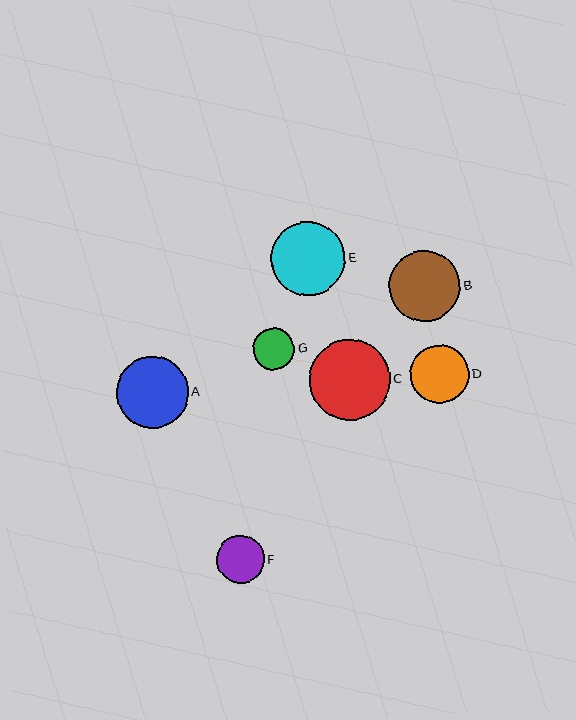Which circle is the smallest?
Circle G is the smallest with a size of approximately 42 pixels.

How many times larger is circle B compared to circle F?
Circle B is approximately 1.5 times the size of circle F.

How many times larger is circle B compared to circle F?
Circle B is approximately 1.5 times the size of circle F.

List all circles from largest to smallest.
From largest to smallest: C, E, A, B, D, F, G.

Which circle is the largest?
Circle C is the largest with a size of approximately 81 pixels.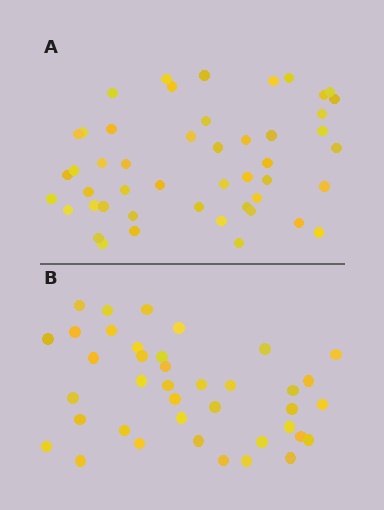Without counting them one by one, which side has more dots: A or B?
Region A (the top region) has more dots.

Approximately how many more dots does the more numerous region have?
Region A has roughly 8 or so more dots than region B.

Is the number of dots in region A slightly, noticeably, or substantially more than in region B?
Region A has only slightly more — the two regions are fairly close. The ratio is roughly 1.2 to 1.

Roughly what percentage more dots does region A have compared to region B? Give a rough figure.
About 25% more.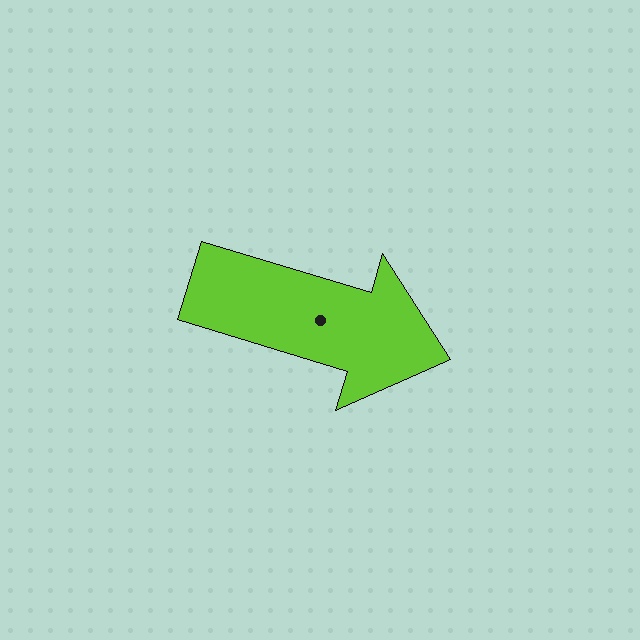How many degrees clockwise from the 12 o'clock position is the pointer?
Approximately 107 degrees.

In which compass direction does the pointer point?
East.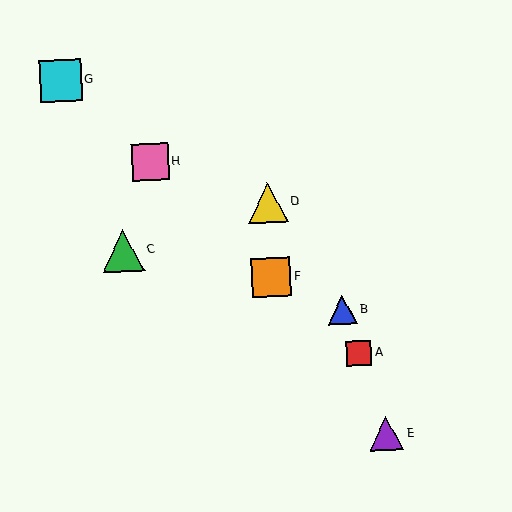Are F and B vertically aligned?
No, F is at x≈271 and B is at x≈343.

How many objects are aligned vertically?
2 objects (D, F) are aligned vertically.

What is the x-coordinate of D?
Object D is at x≈268.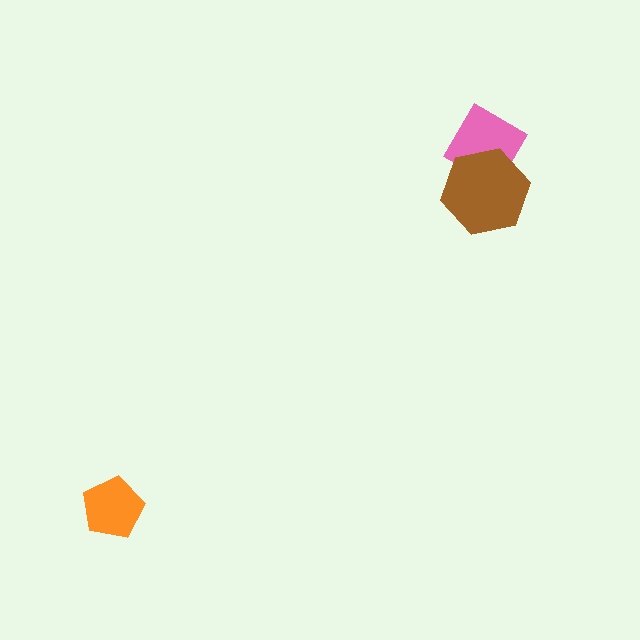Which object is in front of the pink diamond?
The brown hexagon is in front of the pink diamond.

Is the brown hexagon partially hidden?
No, no other shape covers it.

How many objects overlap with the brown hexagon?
1 object overlaps with the brown hexagon.